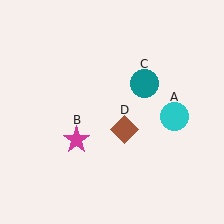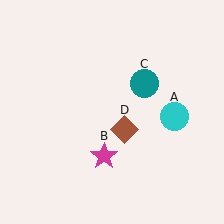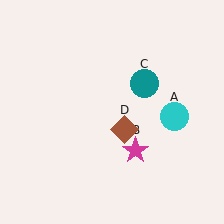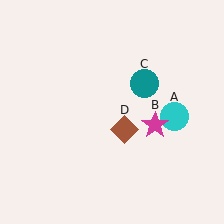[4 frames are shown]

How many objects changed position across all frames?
1 object changed position: magenta star (object B).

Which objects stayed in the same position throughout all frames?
Cyan circle (object A) and teal circle (object C) and brown diamond (object D) remained stationary.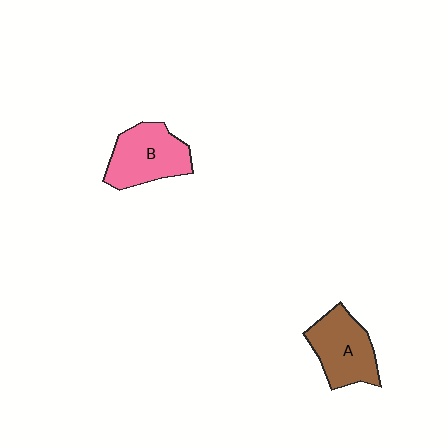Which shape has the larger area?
Shape B (pink).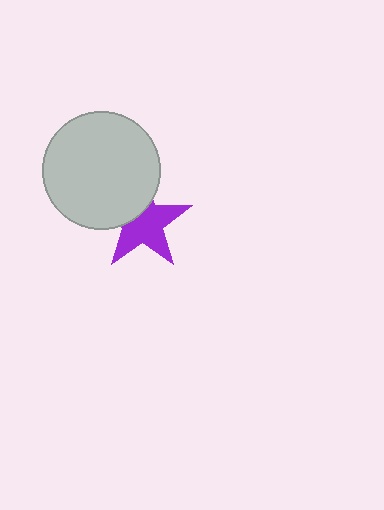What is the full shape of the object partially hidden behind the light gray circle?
The partially hidden object is a purple star.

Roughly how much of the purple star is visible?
Most of it is visible (roughly 65%).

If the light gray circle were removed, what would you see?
You would see the complete purple star.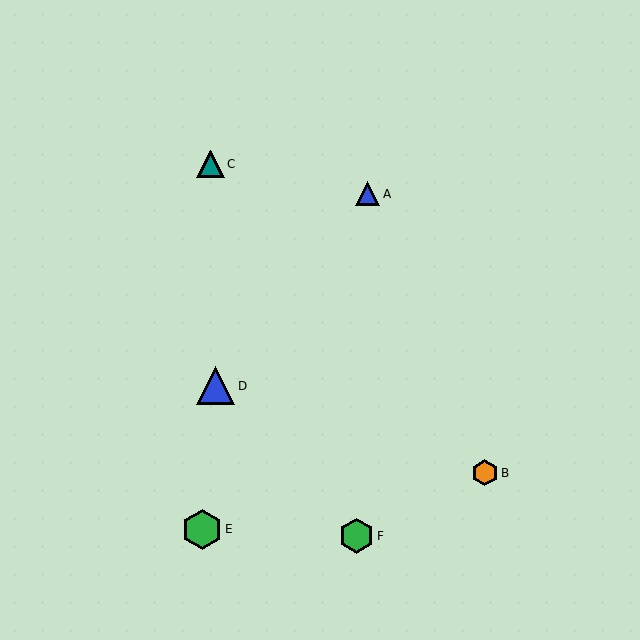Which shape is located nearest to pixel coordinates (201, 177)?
The teal triangle (labeled C) at (210, 164) is nearest to that location.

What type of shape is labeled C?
Shape C is a teal triangle.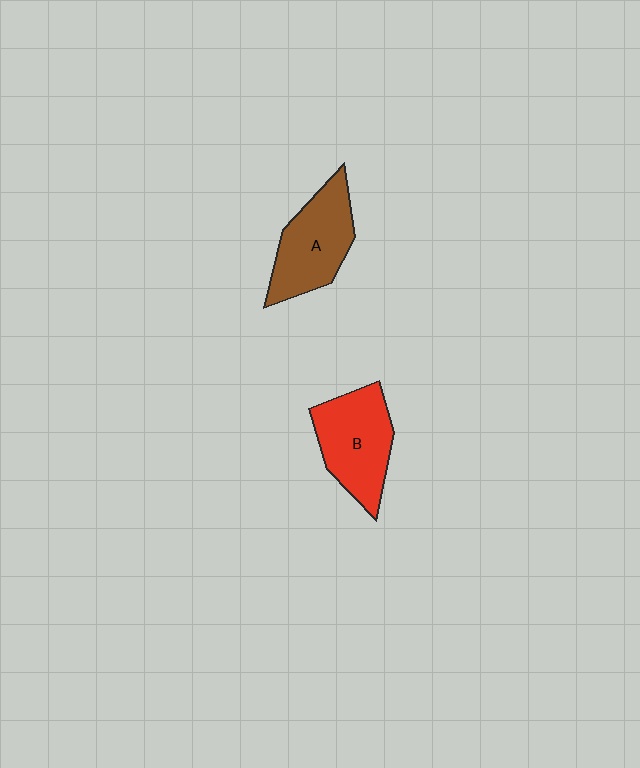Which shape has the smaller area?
Shape A (brown).